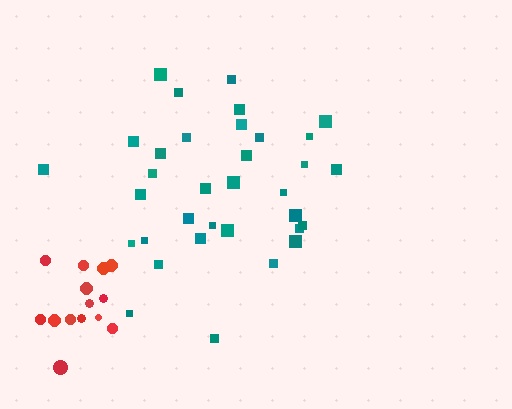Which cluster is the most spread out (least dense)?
Teal.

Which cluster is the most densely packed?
Red.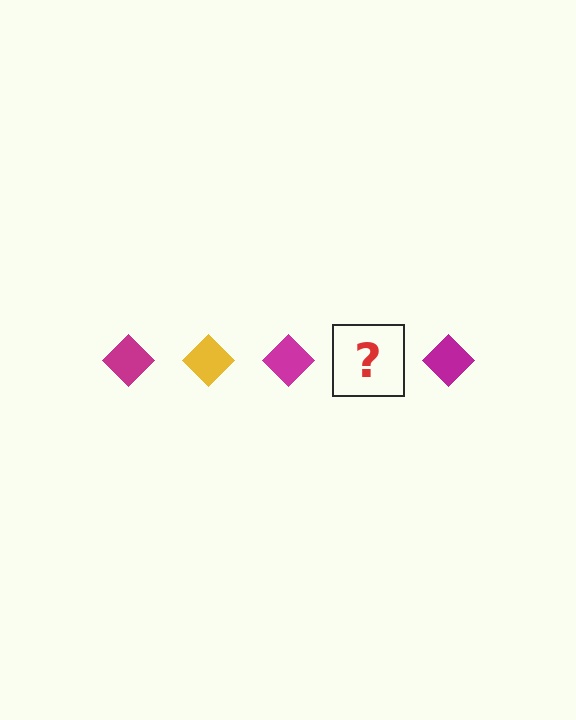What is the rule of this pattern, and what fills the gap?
The rule is that the pattern cycles through magenta, yellow diamonds. The gap should be filled with a yellow diamond.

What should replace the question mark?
The question mark should be replaced with a yellow diamond.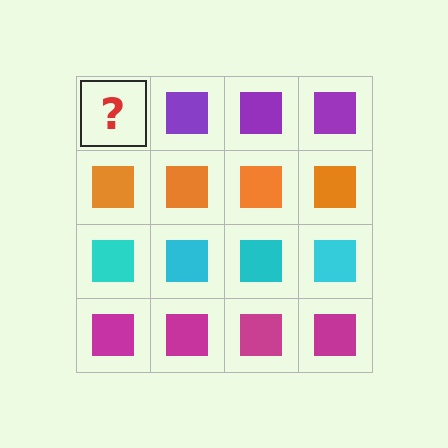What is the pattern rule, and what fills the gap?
The rule is that each row has a consistent color. The gap should be filled with a purple square.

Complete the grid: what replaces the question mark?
The question mark should be replaced with a purple square.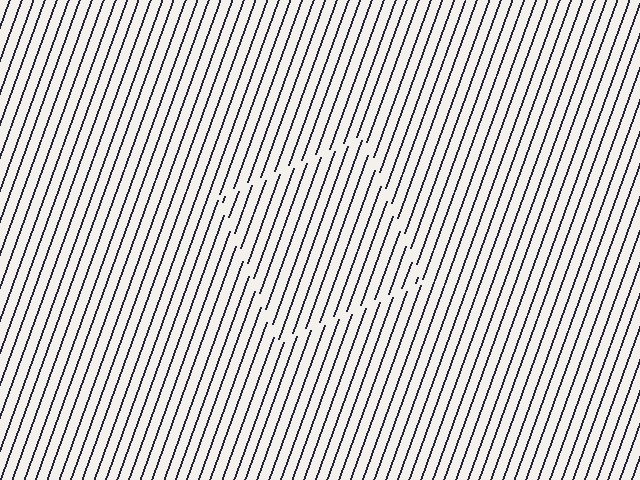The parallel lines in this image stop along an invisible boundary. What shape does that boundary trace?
An illusory square. The interior of the shape contains the same grating, shifted by half a period — the contour is defined by the phase discontinuity where line-ends from the inner and outer gratings abut.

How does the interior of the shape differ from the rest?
The interior of the shape contains the same grating, shifted by half a period — the contour is defined by the phase discontinuity where line-ends from the inner and outer gratings abut.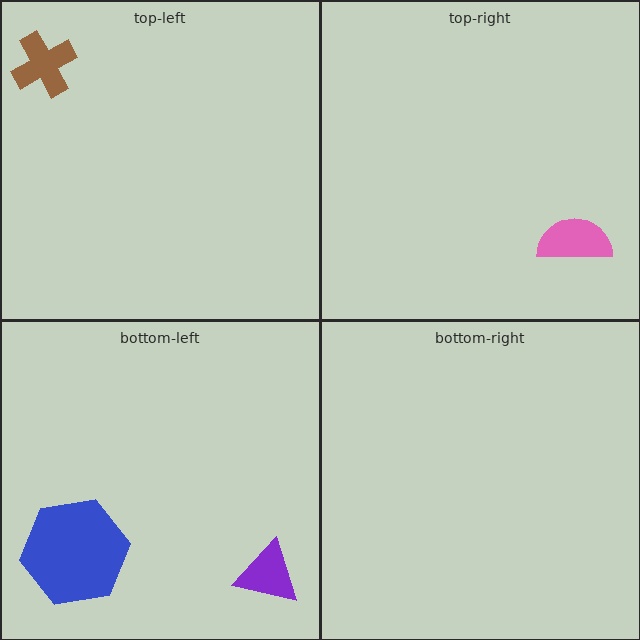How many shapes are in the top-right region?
1.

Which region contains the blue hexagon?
The bottom-left region.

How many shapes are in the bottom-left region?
2.